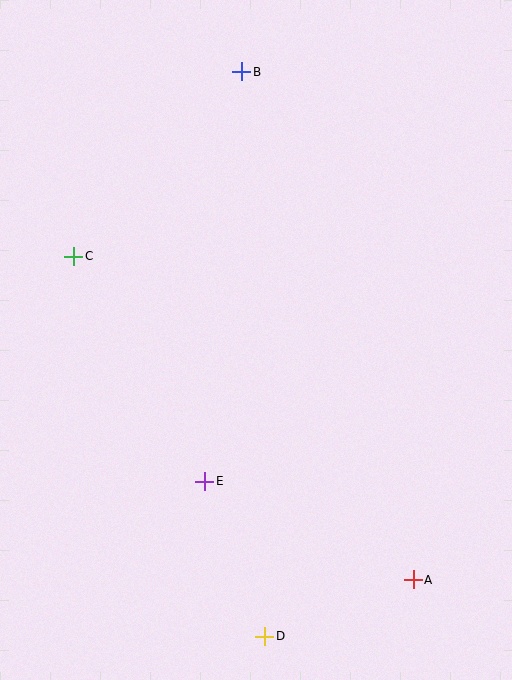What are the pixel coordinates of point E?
Point E is at (205, 481).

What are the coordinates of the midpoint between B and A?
The midpoint between B and A is at (328, 326).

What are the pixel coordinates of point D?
Point D is at (265, 636).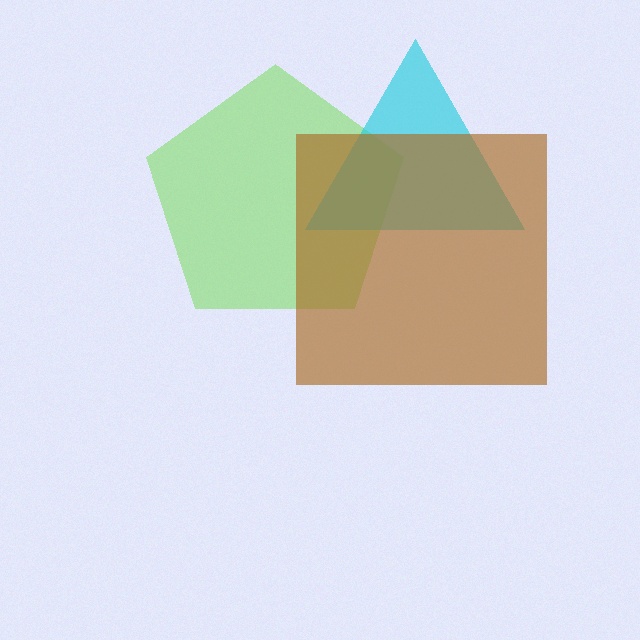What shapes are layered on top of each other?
The layered shapes are: a lime pentagon, a cyan triangle, a brown square.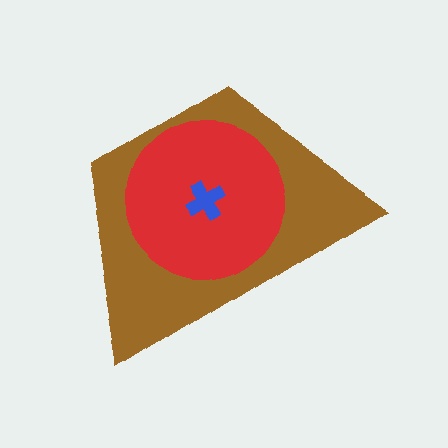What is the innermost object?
The blue cross.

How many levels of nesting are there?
3.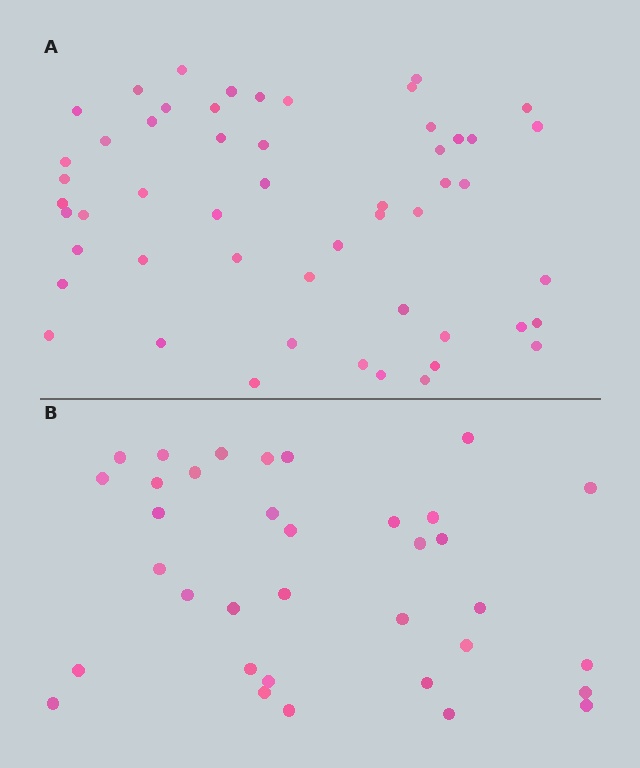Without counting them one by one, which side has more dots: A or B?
Region A (the top region) has more dots.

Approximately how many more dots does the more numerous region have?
Region A has approximately 20 more dots than region B.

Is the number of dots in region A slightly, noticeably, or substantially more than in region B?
Region A has substantially more. The ratio is roughly 1.5 to 1.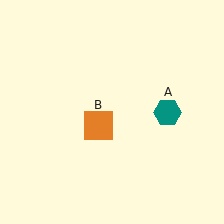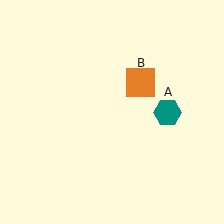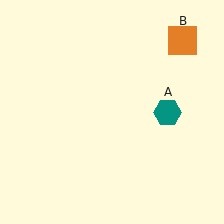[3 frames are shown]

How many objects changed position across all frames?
1 object changed position: orange square (object B).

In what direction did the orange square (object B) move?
The orange square (object B) moved up and to the right.